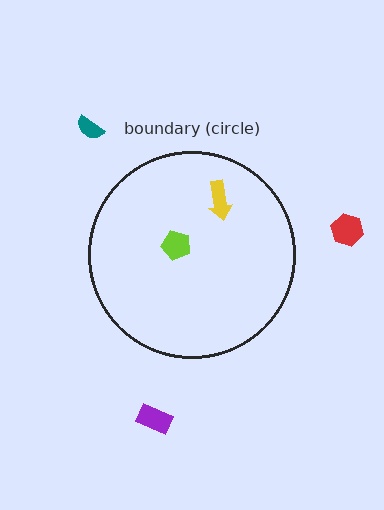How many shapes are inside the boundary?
2 inside, 3 outside.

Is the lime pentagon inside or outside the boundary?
Inside.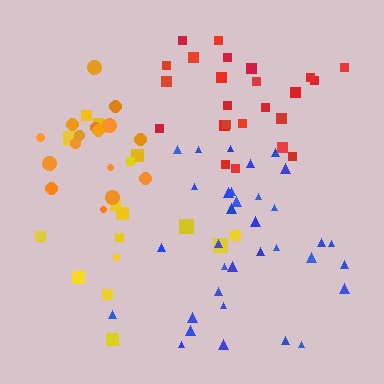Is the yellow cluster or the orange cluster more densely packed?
Orange.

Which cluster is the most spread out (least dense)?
Yellow.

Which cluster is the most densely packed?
Orange.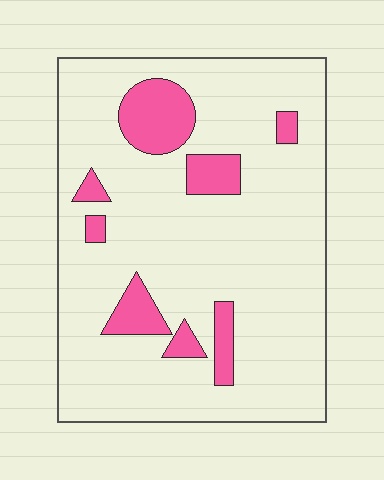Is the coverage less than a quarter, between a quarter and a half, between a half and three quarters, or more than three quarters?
Less than a quarter.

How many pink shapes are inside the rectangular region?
8.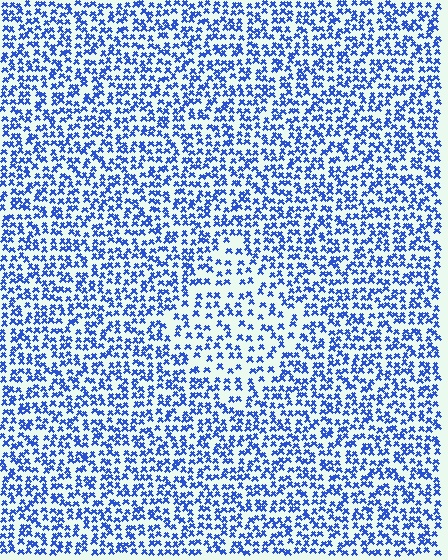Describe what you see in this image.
The image contains small blue elements arranged at two different densities. A diamond-shaped region is visible where the elements are less densely packed than the surrounding area.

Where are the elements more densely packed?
The elements are more densely packed outside the diamond boundary.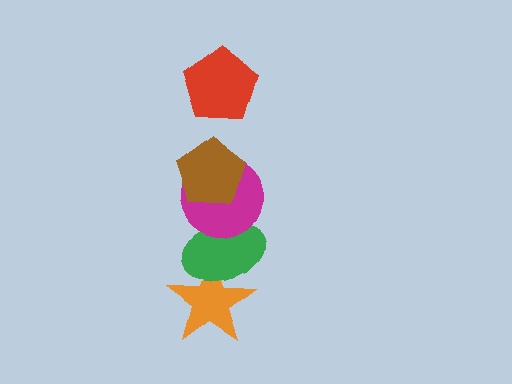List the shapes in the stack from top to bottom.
From top to bottom: the red pentagon, the brown pentagon, the magenta circle, the green ellipse, the orange star.